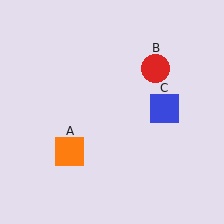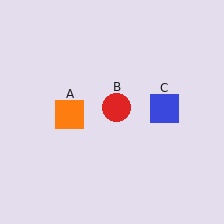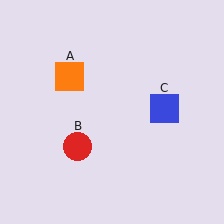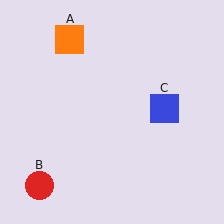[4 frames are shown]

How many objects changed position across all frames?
2 objects changed position: orange square (object A), red circle (object B).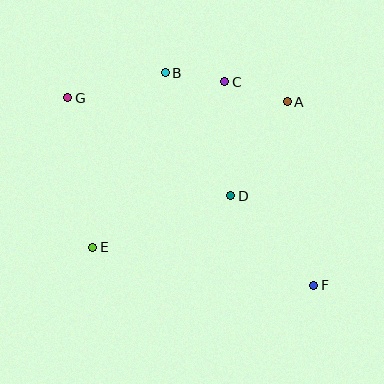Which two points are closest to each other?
Points B and C are closest to each other.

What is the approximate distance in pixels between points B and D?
The distance between B and D is approximately 139 pixels.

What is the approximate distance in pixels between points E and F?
The distance between E and F is approximately 224 pixels.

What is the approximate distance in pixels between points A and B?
The distance between A and B is approximately 125 pixels.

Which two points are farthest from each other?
Points F and G are farthest from each other.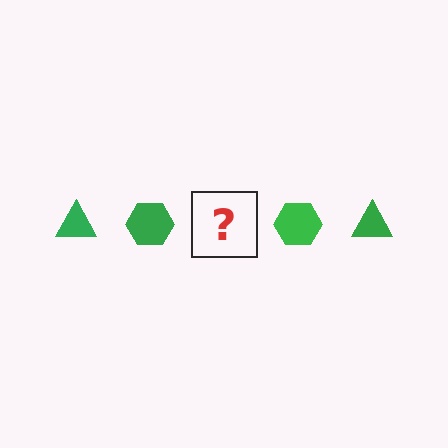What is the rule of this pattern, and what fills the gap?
The rule is that the pattern cycles through triangle, hexagon shapes in green. The gap should be filled with a green triangle.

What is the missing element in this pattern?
The missing element is a green triangle.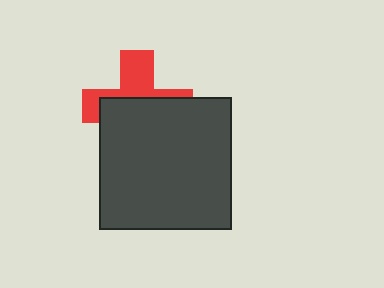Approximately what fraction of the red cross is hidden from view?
Roughly 58% of the red cross is hidden behind the dark gray square.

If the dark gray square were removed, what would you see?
You would see the complete red cross.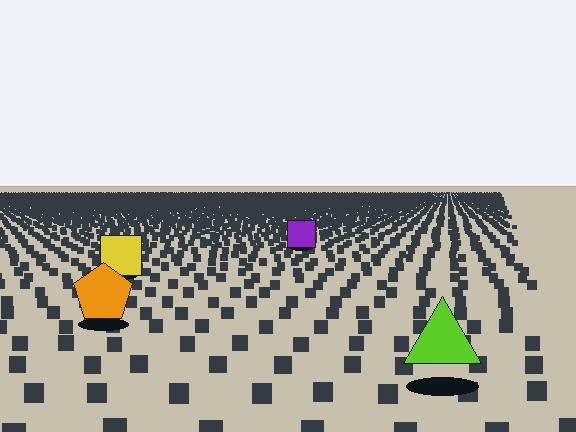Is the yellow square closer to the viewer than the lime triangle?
No. The lime triangle is closer — you can tell from the texture gradient: the ground texture is coarser near it.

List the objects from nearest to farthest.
From nearest to farthest: the lime triangle, the orange pentagon, the yellow square, the purple square.